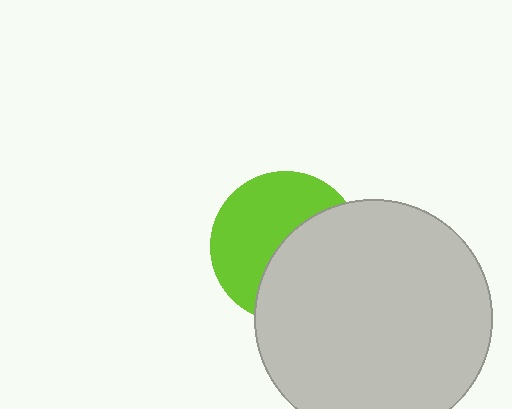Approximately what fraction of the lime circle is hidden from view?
Roughly 48% of the lime circle is hidden behind the light gray circle.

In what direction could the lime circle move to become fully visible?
The lime circle could move left. That would shift it out from behind the light gray circle entirely.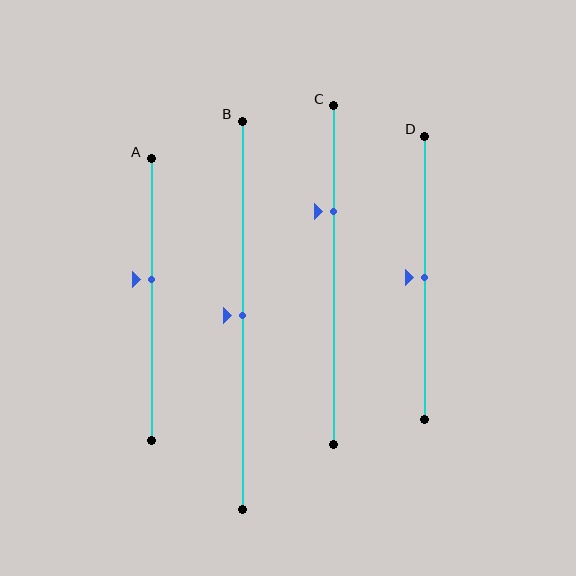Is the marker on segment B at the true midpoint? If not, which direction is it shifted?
Yes, the marker on segment B is at the true midpoint.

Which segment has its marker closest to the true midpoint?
Segment B has its marker closest to the true midpoint.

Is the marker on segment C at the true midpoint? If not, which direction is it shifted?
No, the marker on segment C is shifted upward by about 19% of the segment length.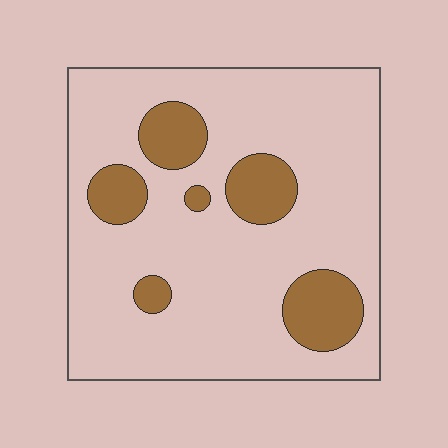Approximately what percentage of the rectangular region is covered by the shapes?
Approximately 20%.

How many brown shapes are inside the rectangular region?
6.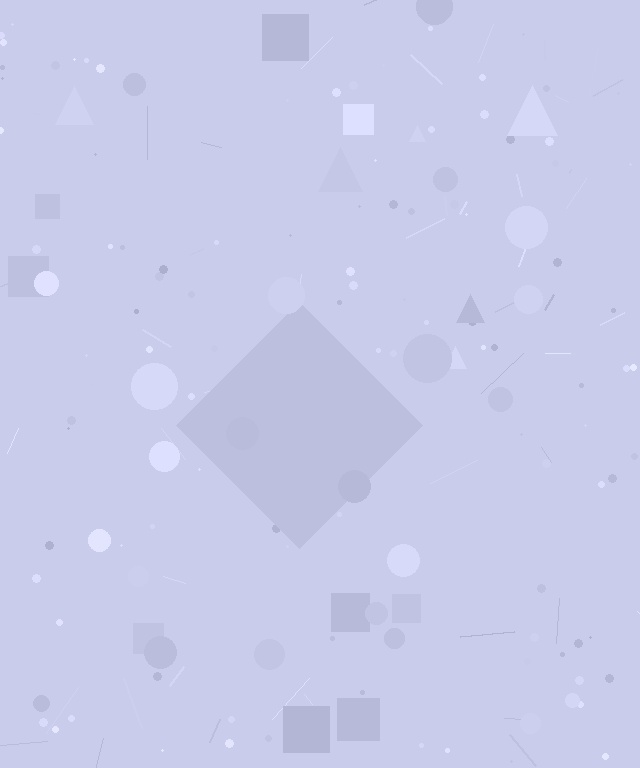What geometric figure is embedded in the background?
A diamond is embedded in the background.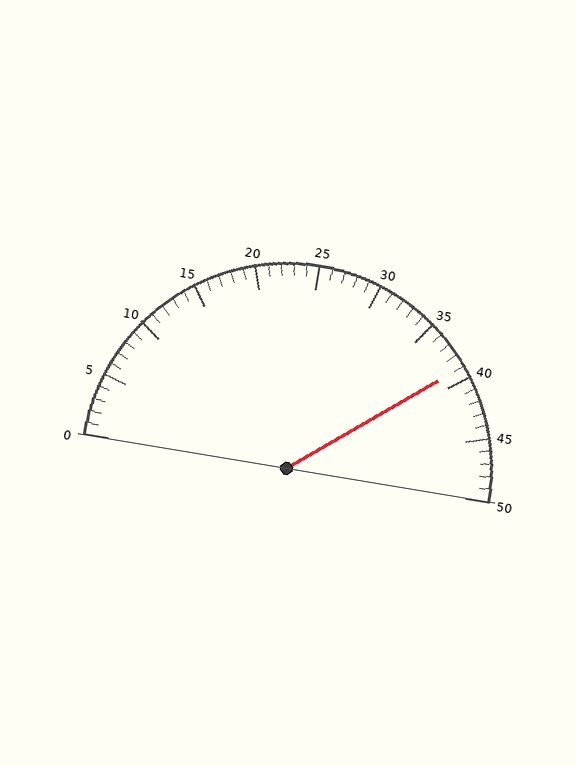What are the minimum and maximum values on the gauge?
The gauge ranges from 0 to 50.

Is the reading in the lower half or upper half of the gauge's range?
The reading is in the upper half of the range (0 to 50).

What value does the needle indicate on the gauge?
The needle indicates approximately 39.